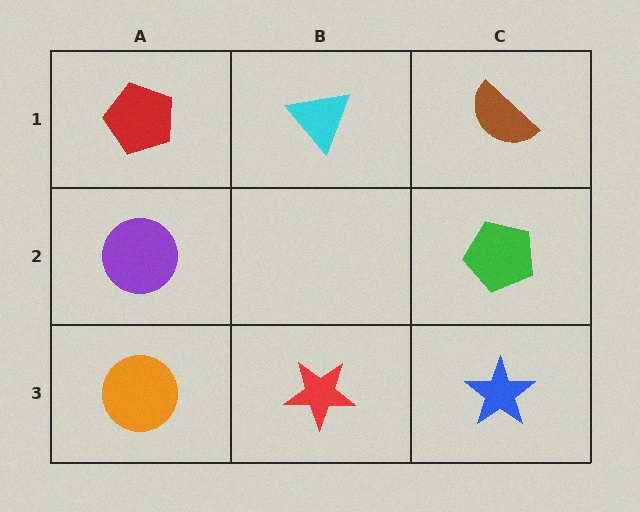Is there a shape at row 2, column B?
No, that cell is empty.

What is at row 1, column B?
A cyan triangle.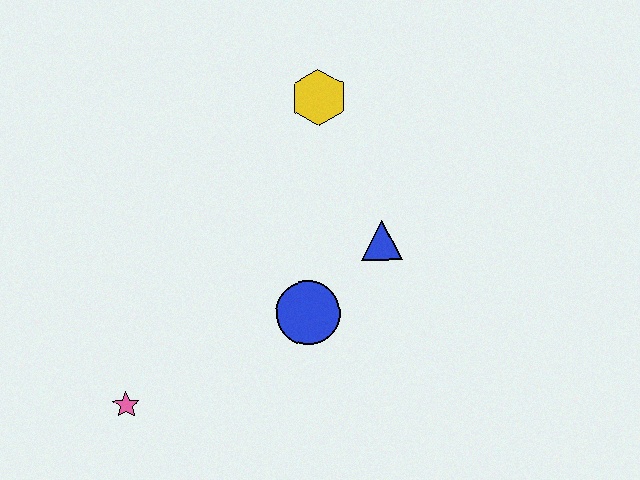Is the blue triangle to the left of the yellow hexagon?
No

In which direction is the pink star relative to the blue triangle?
The pink star is to the left of the blue triangle.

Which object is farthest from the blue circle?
The yellow hexagon is farthest from the blue circle.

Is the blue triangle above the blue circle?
Yes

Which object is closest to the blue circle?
The blue triangle is closest to the blue circle.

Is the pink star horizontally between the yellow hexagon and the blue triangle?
No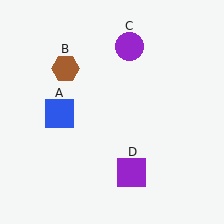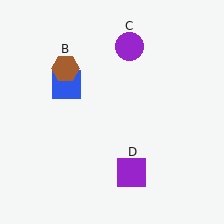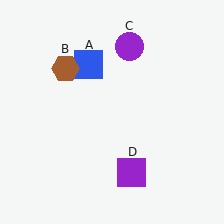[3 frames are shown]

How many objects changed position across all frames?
1 object changed position: blue square (object A).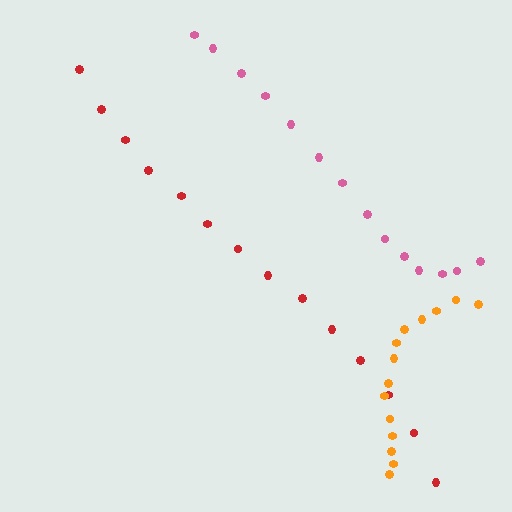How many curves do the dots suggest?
There are 3 distinct paths.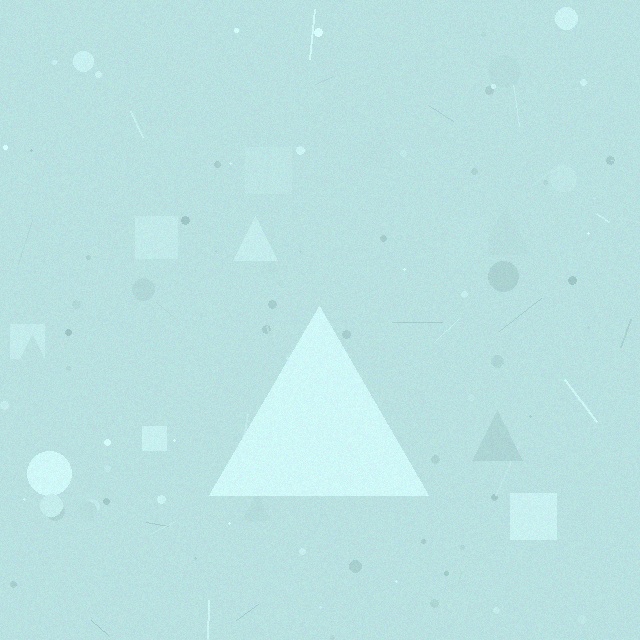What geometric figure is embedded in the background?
A triangle is embedded in the background.